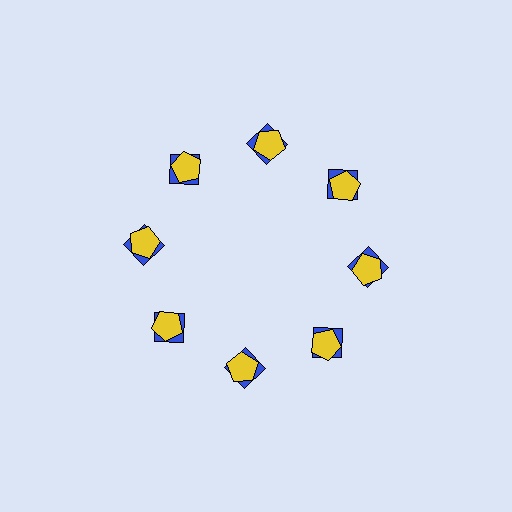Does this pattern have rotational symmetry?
Yes, this pattern has 8-fold rotational symmetry. It looks the same after rotating 45 degrees around the center.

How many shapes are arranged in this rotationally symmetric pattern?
There are 16 shapes, arranged in 8 groups of 2.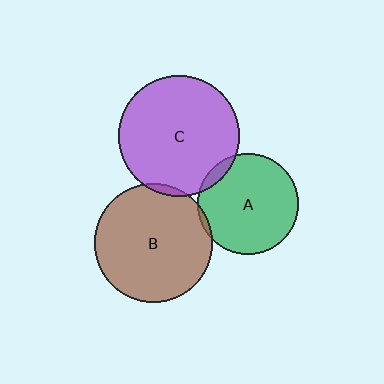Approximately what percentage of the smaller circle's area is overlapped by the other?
Approximately 5%.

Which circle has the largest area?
Circle C (purple).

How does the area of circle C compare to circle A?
Approximately 1.4 times.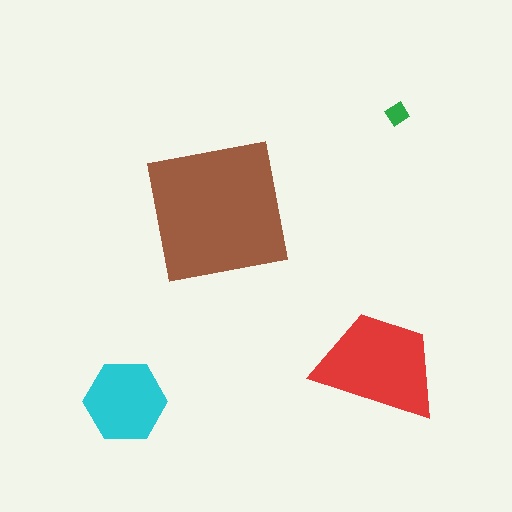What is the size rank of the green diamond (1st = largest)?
4th.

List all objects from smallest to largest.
The green diamond, the cyan hexagon, the red trapezoid, the brown square.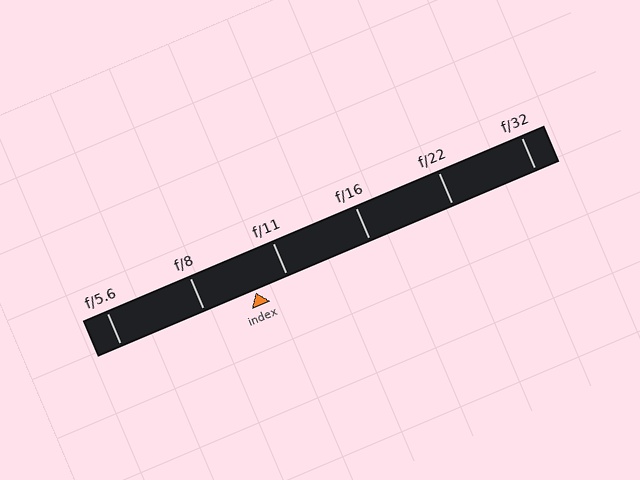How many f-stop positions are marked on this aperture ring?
There are 6 f-stop positions marked.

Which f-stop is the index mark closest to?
The index mark is closest to f/11.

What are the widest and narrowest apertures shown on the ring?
The widest aperture shown is f/5.6 and the narrowest is f/32.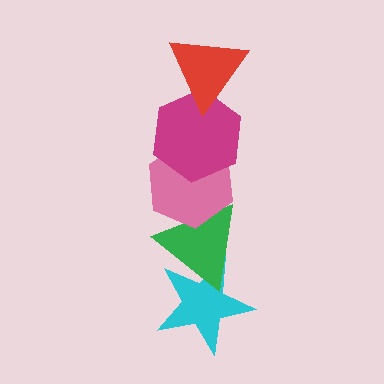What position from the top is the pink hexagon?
The pink hexagon is 3rd from the top.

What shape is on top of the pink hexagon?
The magenta hexagon is on top of the pink hexagon.